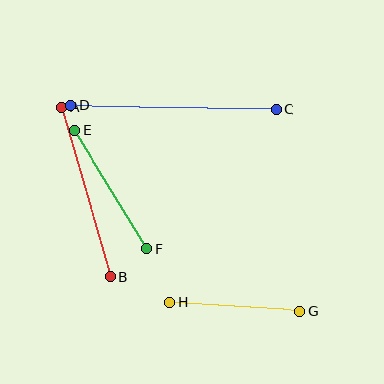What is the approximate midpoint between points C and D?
The midpoint is at approximately (174, 108) pixels.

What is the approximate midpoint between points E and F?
The midpoint is at approximately (111, 190) pixels.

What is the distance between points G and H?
The distance is approximately 131 pixels.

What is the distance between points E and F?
The distance is approximately 138 pixels.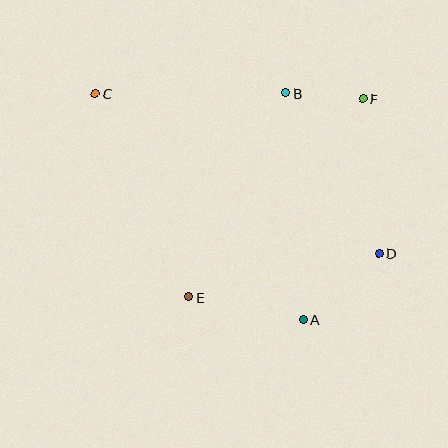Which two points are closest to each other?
Points B and F are closest to each other.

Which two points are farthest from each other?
Points C and D are farthest from each other.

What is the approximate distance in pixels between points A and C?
The distance between A and C is approximately 308 pixels.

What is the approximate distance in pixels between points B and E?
The distance between B and E is approximately 226 pixels.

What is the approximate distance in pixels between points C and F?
The distance between C and F is approximately 268 pixels.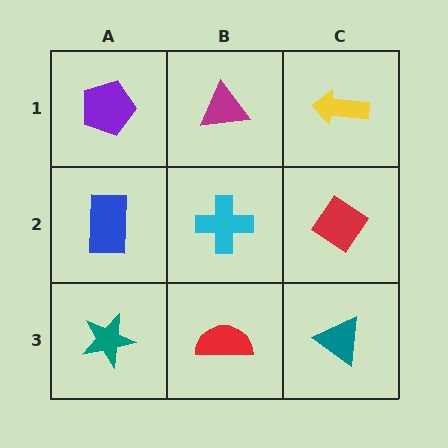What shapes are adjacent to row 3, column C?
A red diamond (row 2, column C), a red semicircle (row 3, column B).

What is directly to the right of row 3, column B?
A teal triangle.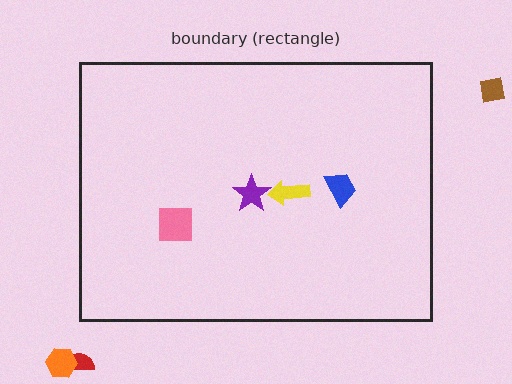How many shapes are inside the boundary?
4 inside, 3 outside.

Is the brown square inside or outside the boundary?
Outside.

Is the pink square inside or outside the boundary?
Inside.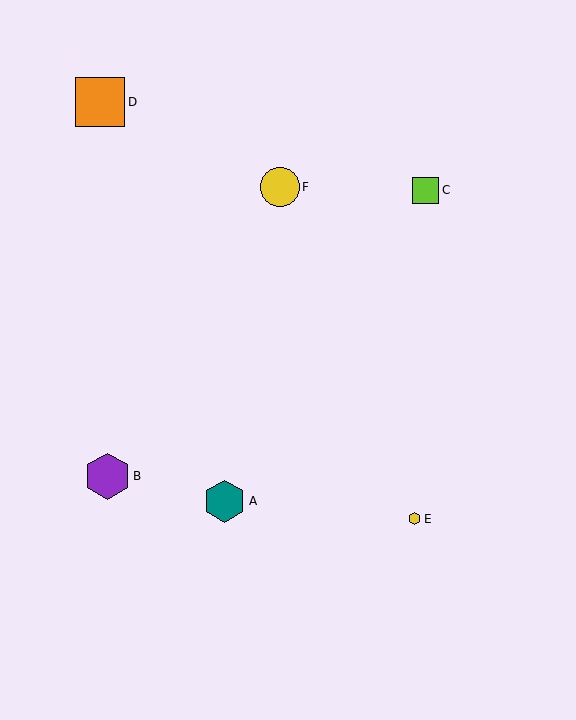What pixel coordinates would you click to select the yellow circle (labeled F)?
Click at (280, 187) to select the yellow circle F.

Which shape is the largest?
The orange square (labeled D) is the largest.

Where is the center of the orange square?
The center of the orange square is at (100, 102).